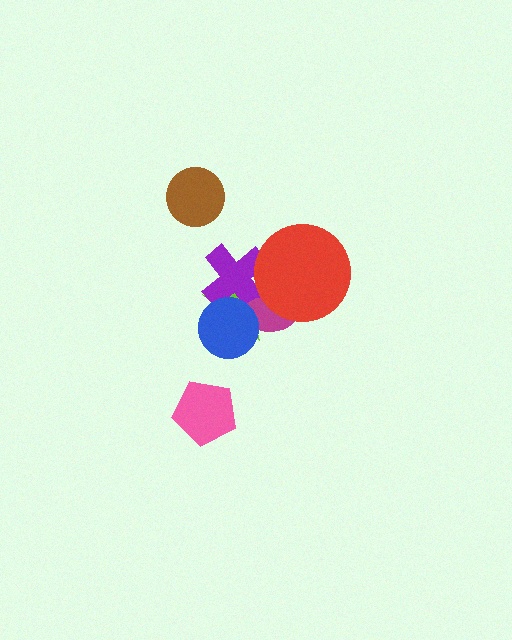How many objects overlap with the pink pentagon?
0 objects overlap with the pink pentagon.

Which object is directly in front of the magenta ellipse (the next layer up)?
The blue circle is directly in front of the magenta ellipse.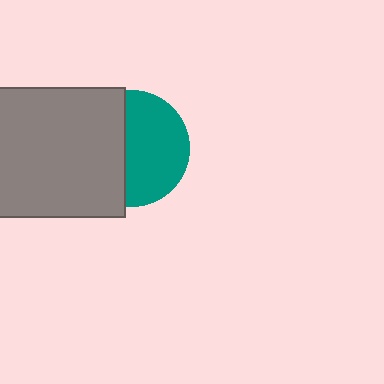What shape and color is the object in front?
The object in front is a gray square.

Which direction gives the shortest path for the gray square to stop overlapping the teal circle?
Moving left gives the shortest separation.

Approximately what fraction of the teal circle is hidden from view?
Roughly 43% of the teal circle is hidden behind the gray square.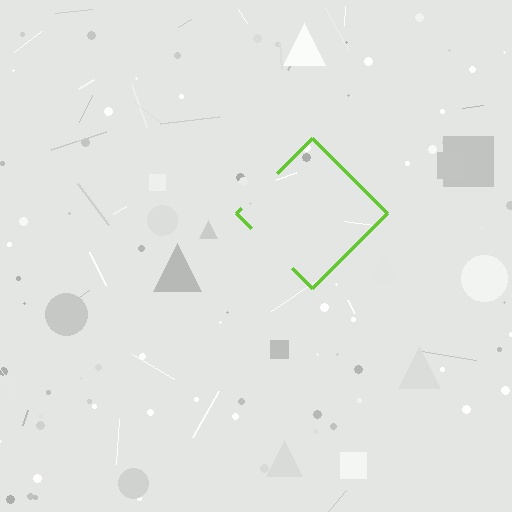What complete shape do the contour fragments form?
The contour fragments form a diamond.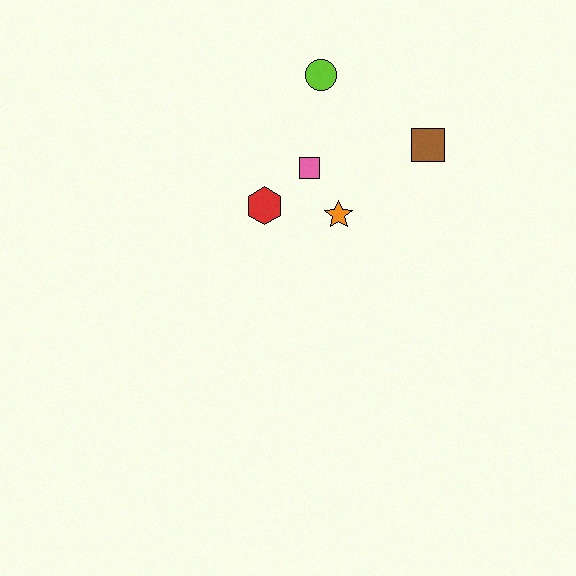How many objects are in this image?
There are 5 objects.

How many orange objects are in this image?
There is 1 orange object.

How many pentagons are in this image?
There are no pentagons.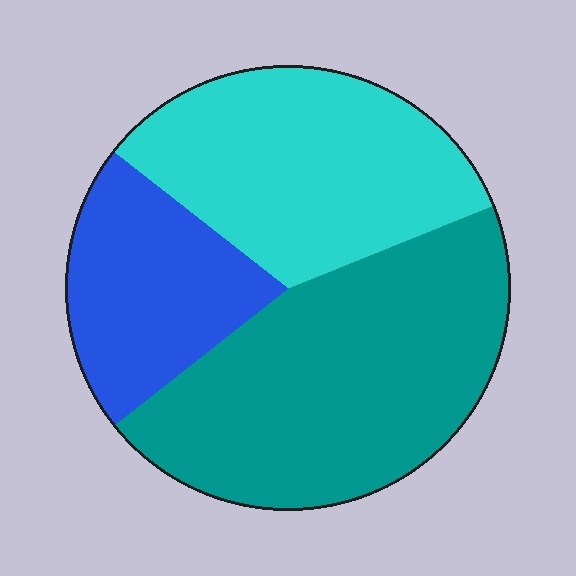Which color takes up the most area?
Teal, at roughly 45%.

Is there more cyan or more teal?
Teal.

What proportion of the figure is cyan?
Cyan takes up about one third (1/3) of the figure.